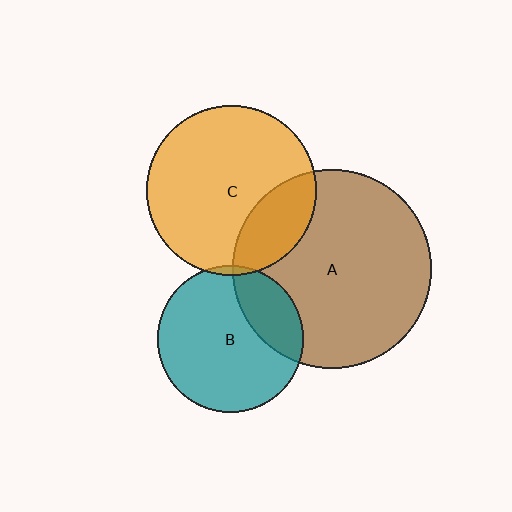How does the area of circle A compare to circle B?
Approximately 1.8 times.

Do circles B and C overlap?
Yes.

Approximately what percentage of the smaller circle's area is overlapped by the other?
Approximately 5%.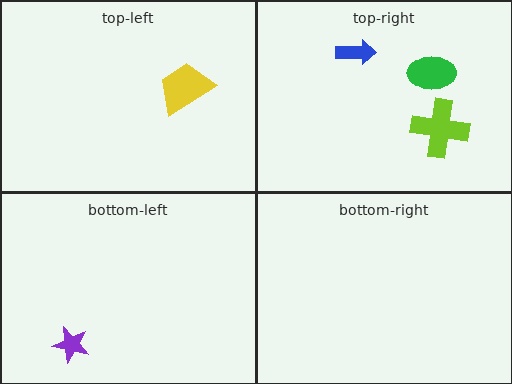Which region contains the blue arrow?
The top-right region.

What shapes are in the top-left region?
The yellow trapezoid.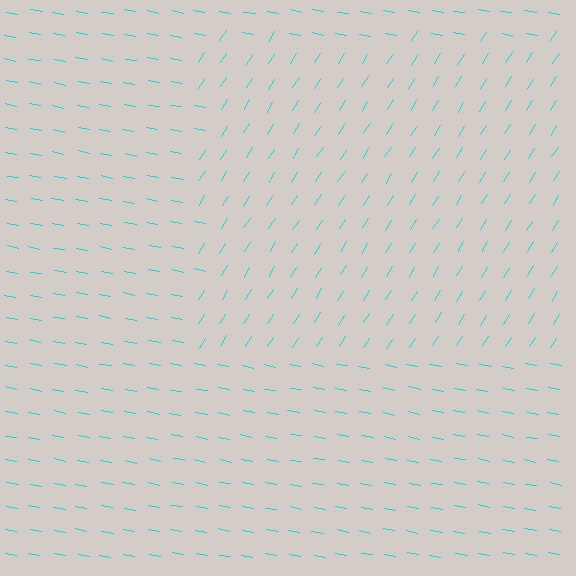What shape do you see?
I see a rectangle.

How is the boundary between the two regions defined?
The boundary is defined purely by a change in line orientation (approximately 68 degrees difference). All lines are the same color and thickness.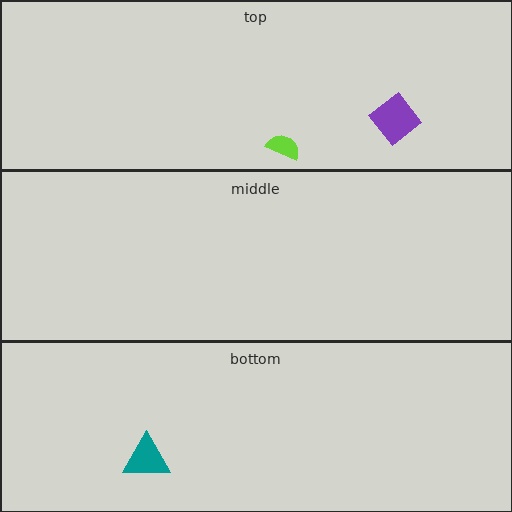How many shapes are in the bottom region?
1.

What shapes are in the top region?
The lime semicircle, the purple diamond.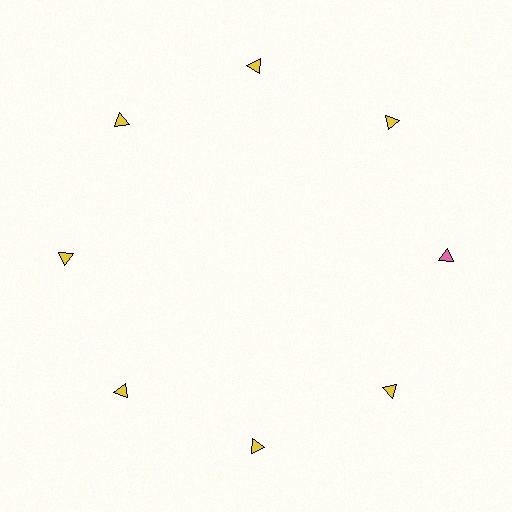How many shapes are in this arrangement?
There are 8 shapes arranged in a ring pattern.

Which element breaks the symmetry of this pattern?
The pink triangle at roughly the 3 o'clock position breaks the symmetry. All other shapes are yellow triangles.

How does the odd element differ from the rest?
It has a different color: pink instead of yellow.